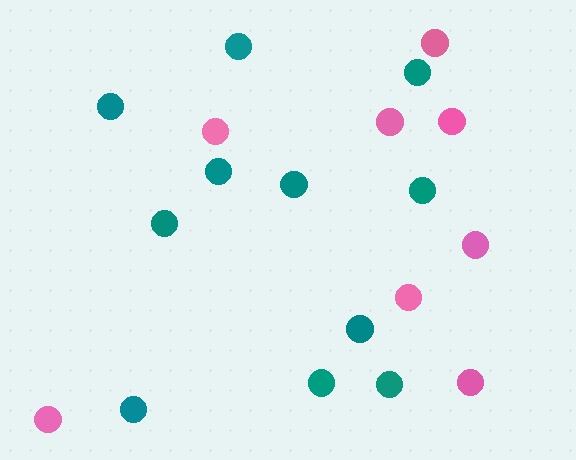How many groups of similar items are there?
There are 2 groups: one group of pink circles (8) and one group of teal circles (11).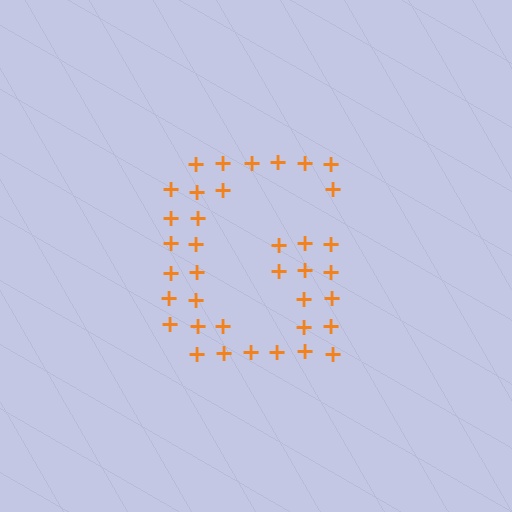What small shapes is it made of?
It is made of small plus signs.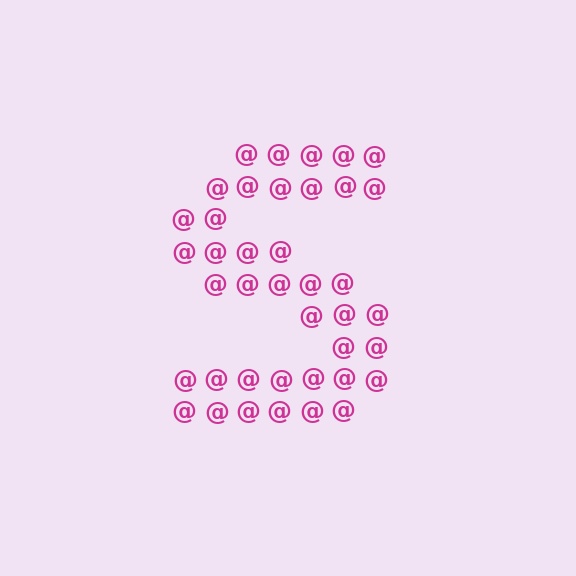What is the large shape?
The large shape is the letter S.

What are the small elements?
The small elements are at signs.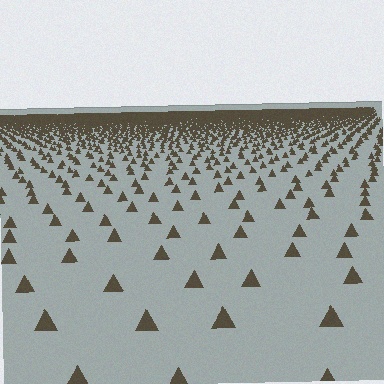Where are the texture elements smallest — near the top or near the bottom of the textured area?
Near the top.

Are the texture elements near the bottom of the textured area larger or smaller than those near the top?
Larger. Near the bottom, elements are closer to the viewer and appear at a bigger on-screen size.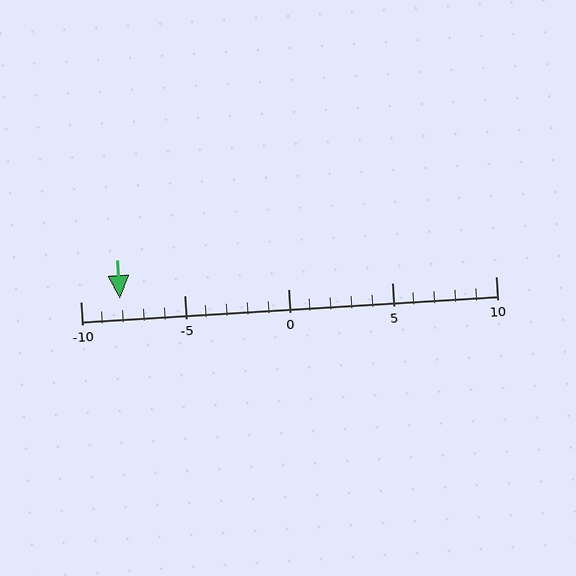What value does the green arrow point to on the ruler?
The green arrow points to approximately -8.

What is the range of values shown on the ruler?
The ruler shows values from -10 to 10.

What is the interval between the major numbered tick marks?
The major tick marks are spaced 5 units apart.